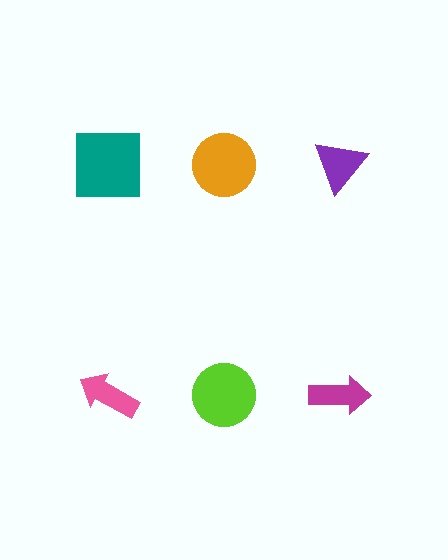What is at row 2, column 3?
A magenta arrow.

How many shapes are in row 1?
3 shapes.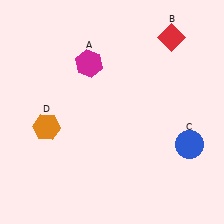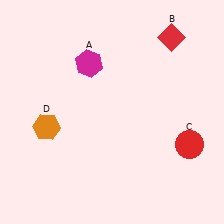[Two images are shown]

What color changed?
The circle (C) changed from blue in Image 1 to red in Image 2.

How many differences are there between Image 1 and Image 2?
There is 1 difference between the two images.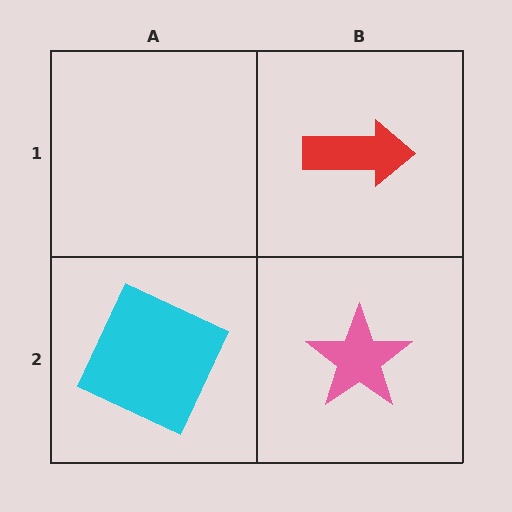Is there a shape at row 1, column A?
No, that cell is empty.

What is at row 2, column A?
A cyan square.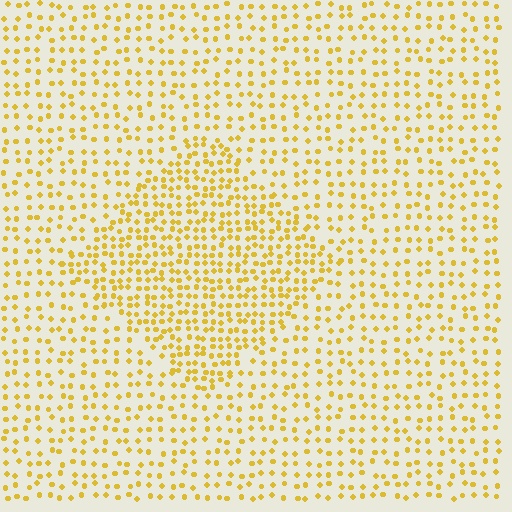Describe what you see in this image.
The image contains small yellow elements arranged at two different densities. A diamond-shaped region is visible where the elements are more densely packed than the surrounding area.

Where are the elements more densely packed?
The elements are more densely packed inside the diamond boundary.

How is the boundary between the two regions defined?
The boundary is defined by a change in element density (approximately 1.8x ratio). All elements are the same color, size, and shape.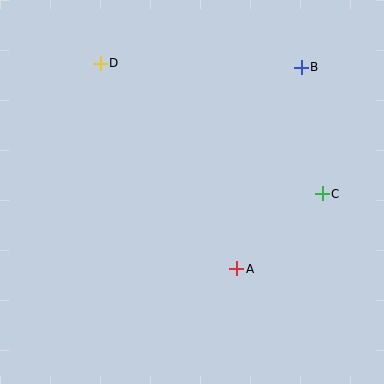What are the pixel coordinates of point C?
Point C is at (322, 194).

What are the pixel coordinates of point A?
Point A is at (237, 269).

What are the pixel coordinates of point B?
Point B is at (301, 67).